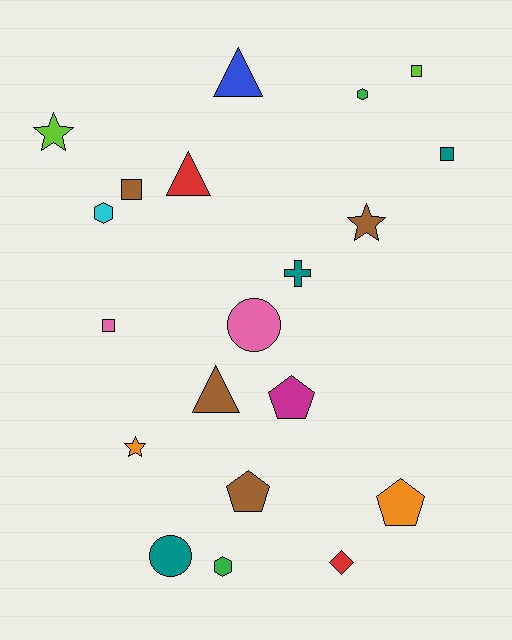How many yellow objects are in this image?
There are no yellow objects.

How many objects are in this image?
There are 20 objects.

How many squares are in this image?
There are 4 squares.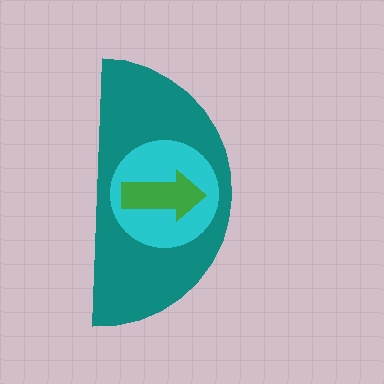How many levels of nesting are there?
3.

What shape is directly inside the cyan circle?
The green arrow.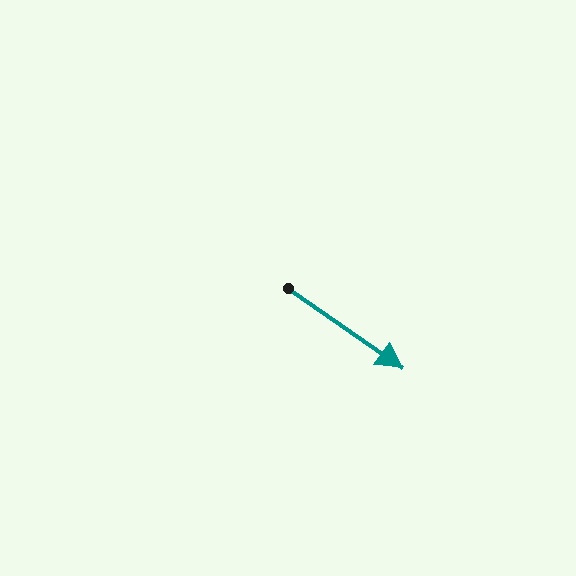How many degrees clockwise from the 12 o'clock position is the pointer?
Approximately 125 degrees.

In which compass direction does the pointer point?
Southeast.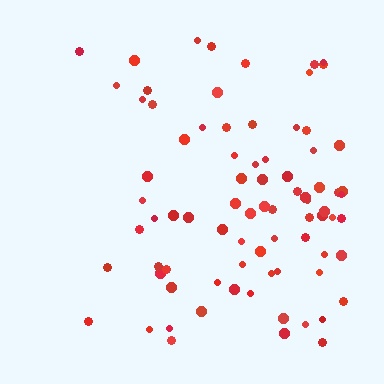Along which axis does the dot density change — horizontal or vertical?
Horizontal.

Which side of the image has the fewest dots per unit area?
The left.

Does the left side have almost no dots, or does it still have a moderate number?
Still a moderate number, just noticeably fewer than the right.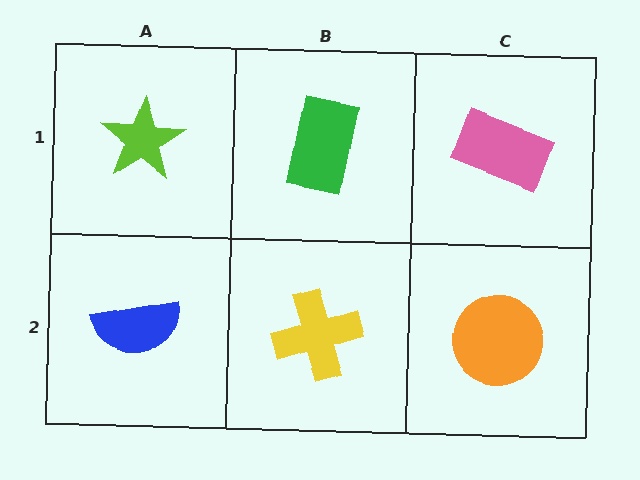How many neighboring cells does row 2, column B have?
3.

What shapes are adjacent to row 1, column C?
An orange circle (row 2, column C), a green rectangle (row 1, column B).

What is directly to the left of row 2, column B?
A blue semicircle.